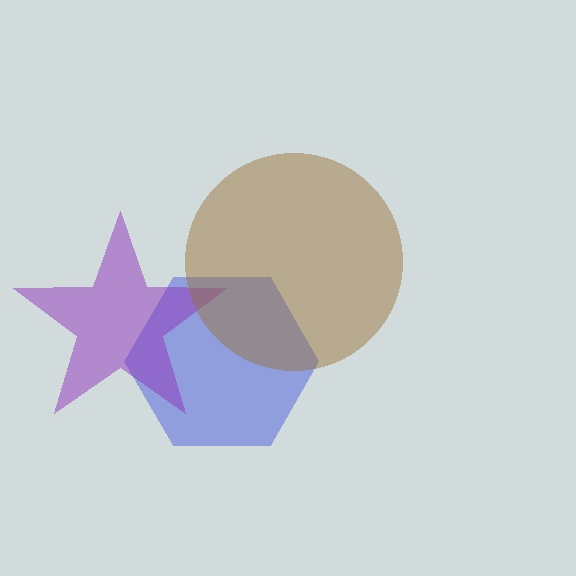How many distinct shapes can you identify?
There are 3 distinct shapes: a blue hexagon, a purple star, a brown circle.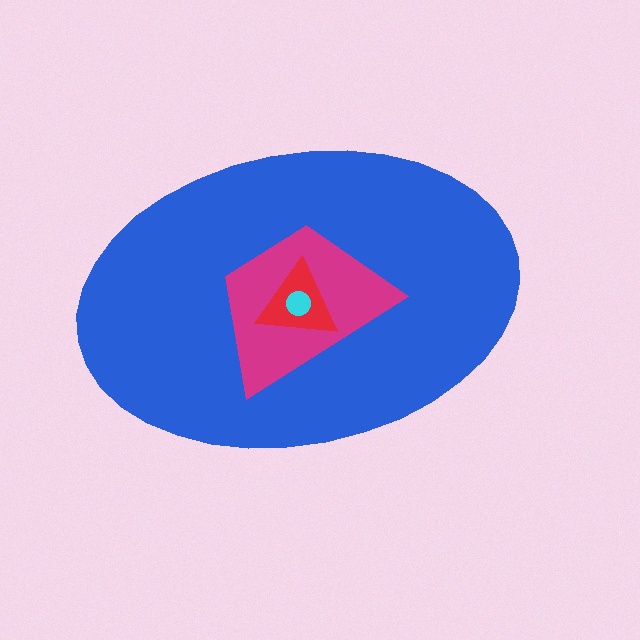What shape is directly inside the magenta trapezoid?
The red triangle.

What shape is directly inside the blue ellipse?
The magenta trapezoid.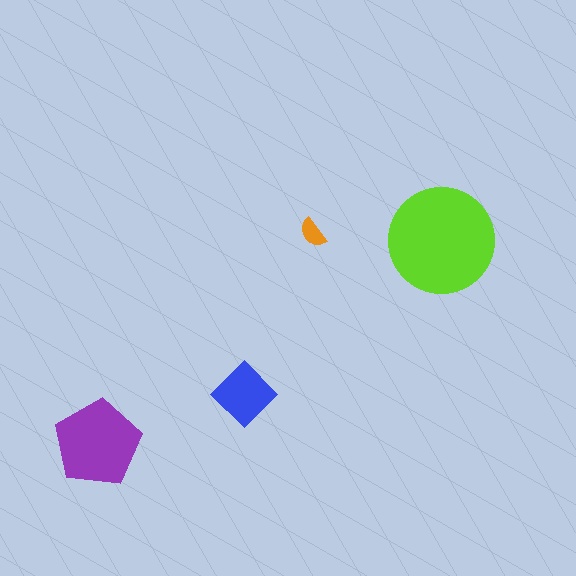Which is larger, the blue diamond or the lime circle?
The lime circle.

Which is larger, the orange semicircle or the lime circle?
The lime circle.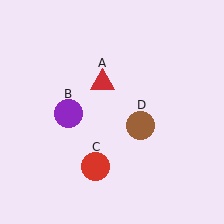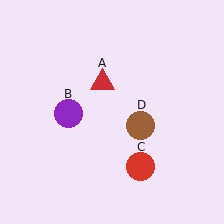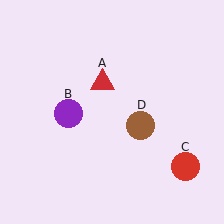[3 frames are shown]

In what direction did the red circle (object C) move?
The red circle (object C) moved right.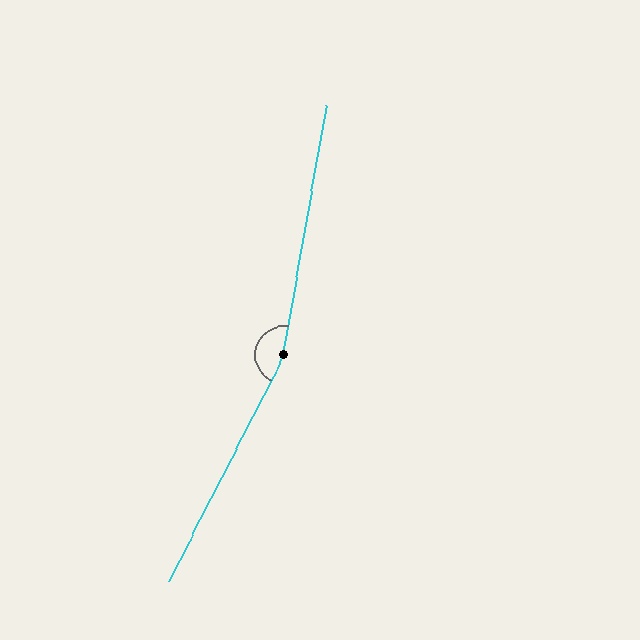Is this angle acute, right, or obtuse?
It is obtuse.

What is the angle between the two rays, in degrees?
Approximately 163 degrees.